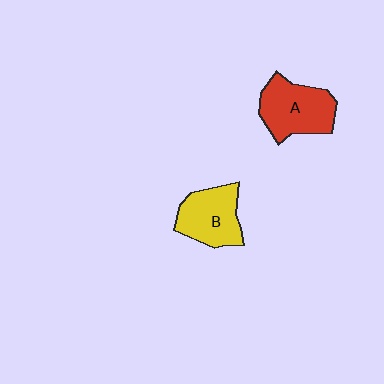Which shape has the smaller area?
Shape B (yellow).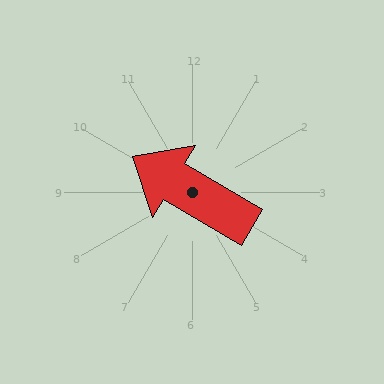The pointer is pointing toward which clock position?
Roughly 10 o'clock.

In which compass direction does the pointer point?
Northwest.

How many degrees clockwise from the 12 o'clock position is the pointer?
Approximately 301 degrees.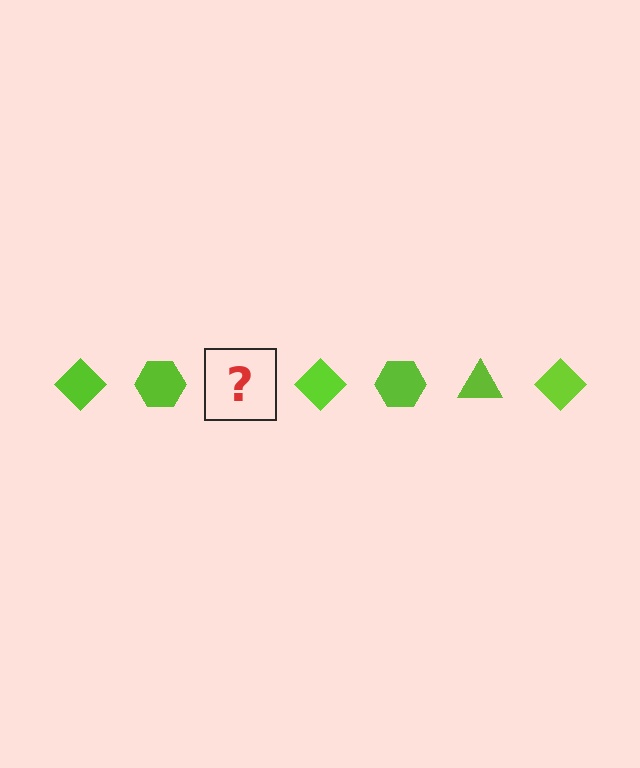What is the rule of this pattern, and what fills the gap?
The rule is that the pattern cycles through diamond, hexagon, triangle shapes in lime. The gap should be filled with a lime triangle.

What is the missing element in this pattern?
The missing element is a lime triangle.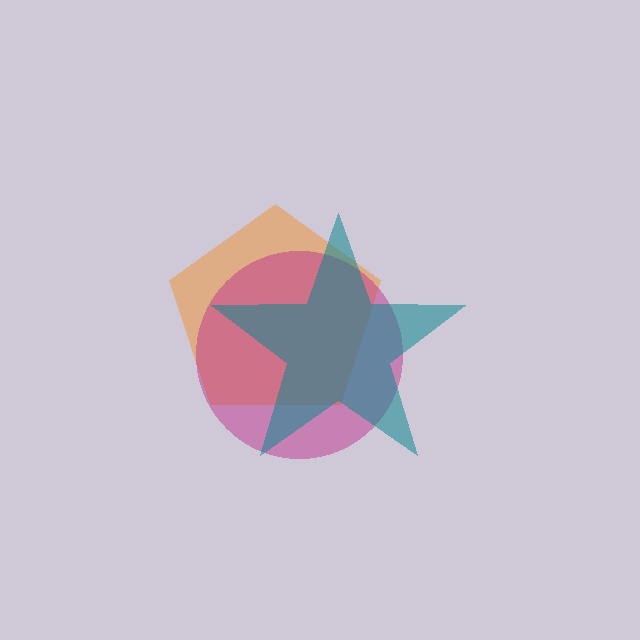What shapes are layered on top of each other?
The layered shapes are: an orange pentagon, a magenta circle, a teal star.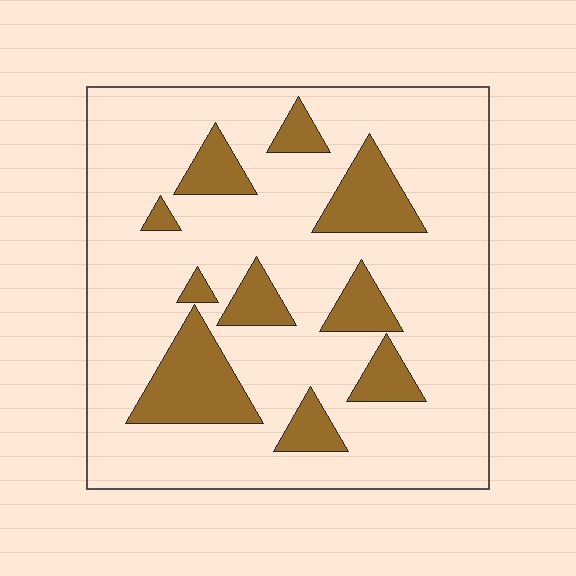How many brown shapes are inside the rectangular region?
10.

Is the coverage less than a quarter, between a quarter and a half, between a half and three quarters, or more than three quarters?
Less than a quarter.